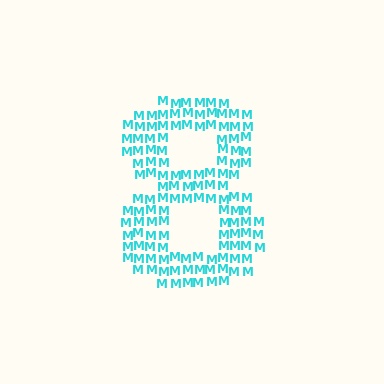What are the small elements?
The small elements are letter M's.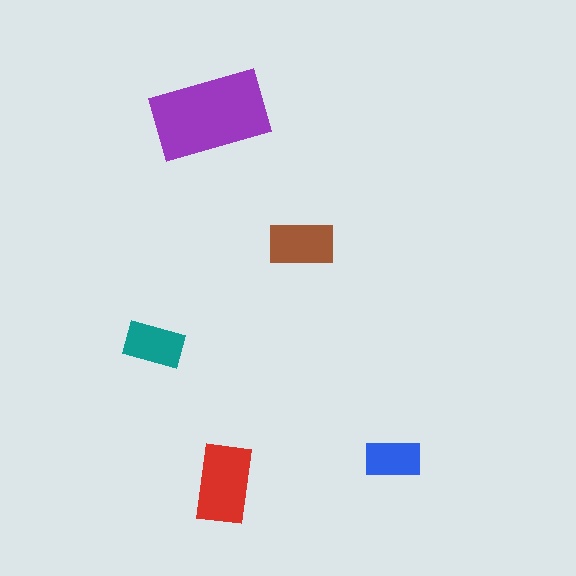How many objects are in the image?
There are 5 objects in the image.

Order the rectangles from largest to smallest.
the purple one, the red one, the brown one, the teal one, the blue one.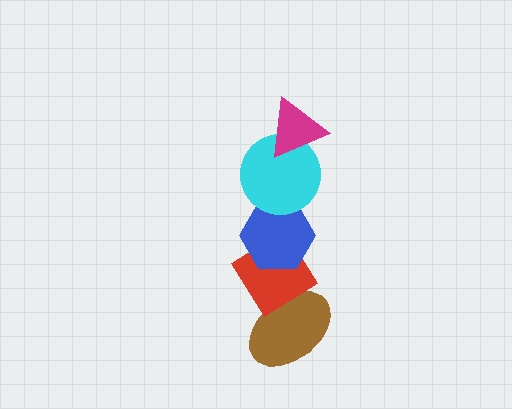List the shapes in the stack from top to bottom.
From top to bottom: the magenta triangle, the cyan circle, the blue hexagon, the red diamond, the brown ellipse.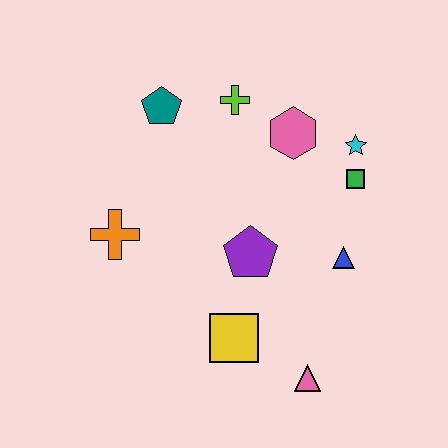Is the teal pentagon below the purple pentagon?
No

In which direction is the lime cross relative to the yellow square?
The lime cross is above the yellow square.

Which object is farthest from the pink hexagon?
The pink triangle is farthest from the pink hexagon.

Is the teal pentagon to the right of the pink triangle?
No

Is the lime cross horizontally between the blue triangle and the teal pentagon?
Yes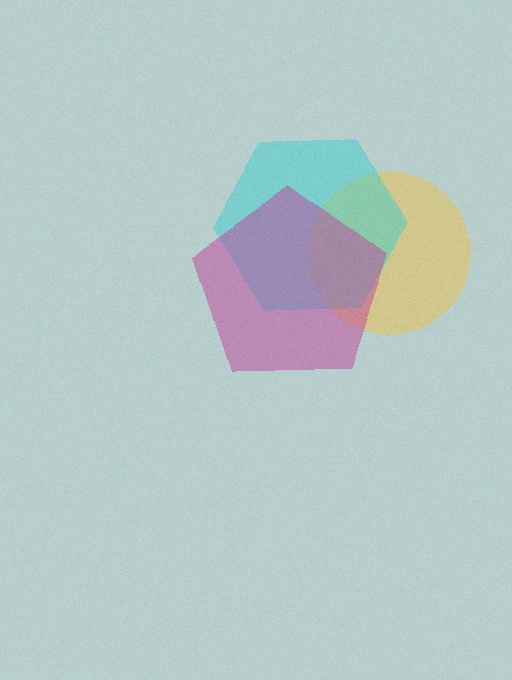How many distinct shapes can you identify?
There are 3 distinct shapes: a yellow circle, a cyan hexagon, a magenta pentagon.